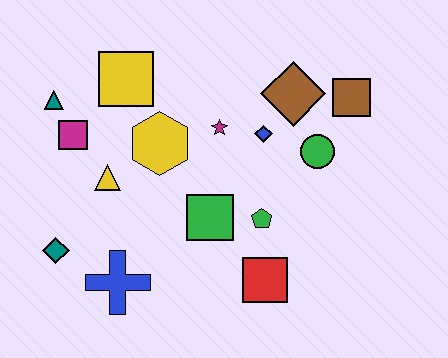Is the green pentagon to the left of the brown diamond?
Yes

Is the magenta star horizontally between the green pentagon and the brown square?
No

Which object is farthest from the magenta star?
The teal diamond is farthest from the magenta star.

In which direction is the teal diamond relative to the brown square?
The teal diamond is to the left of the brown square.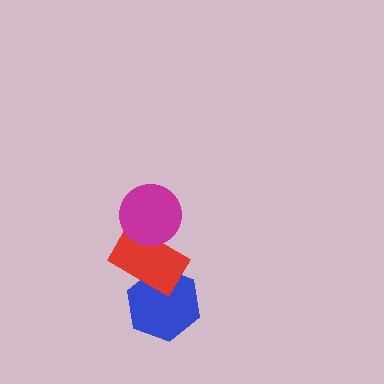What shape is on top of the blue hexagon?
The red rectangle is on top of the blue hexagon.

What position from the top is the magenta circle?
The magenta circle is 1st from the top.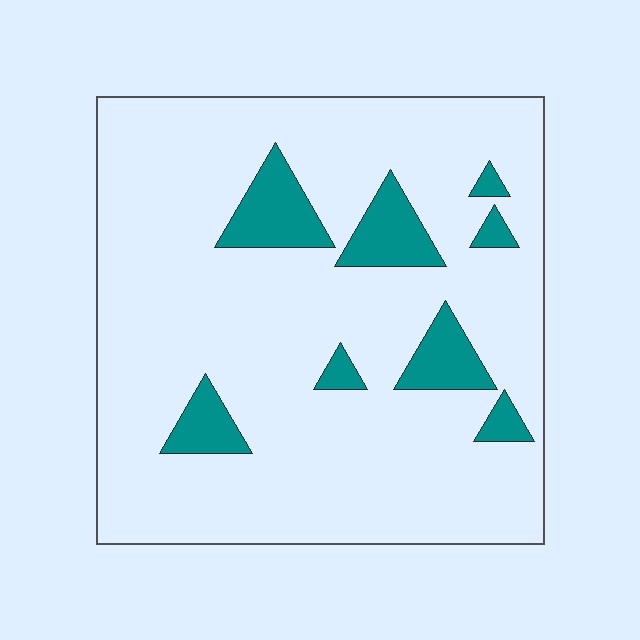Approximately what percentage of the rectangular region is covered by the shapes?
Approximately 15%.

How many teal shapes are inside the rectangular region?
8.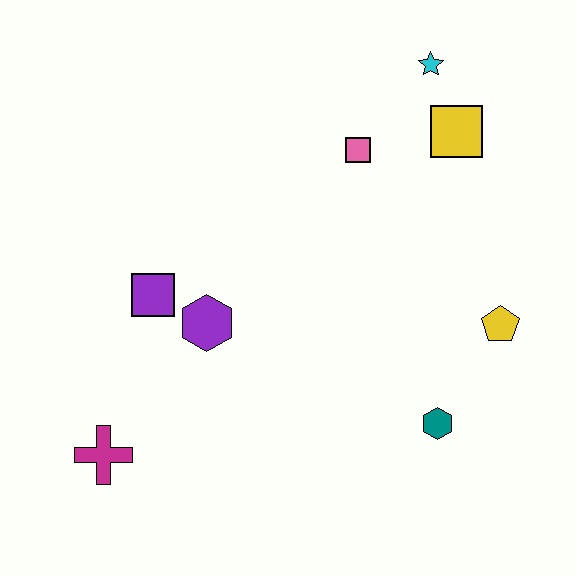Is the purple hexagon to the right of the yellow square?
No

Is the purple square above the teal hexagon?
Yes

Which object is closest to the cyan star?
The yellow square is closest to the cyan star.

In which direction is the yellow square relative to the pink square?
The yellow square is to the right of the pink square.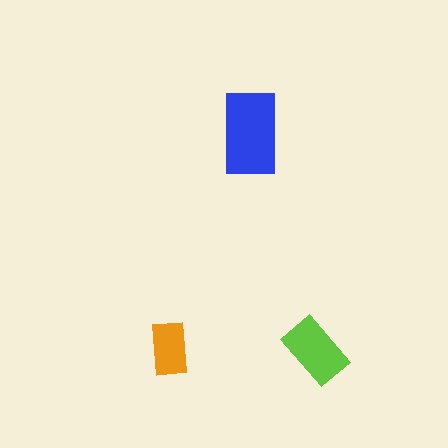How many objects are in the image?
There are 3 objects in the image.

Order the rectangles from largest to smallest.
the blue one, the lime one, the orange one.